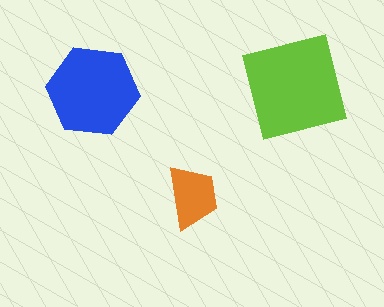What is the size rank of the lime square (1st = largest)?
1st.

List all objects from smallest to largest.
The orange trapezoid, the blue hexagon, the lime square.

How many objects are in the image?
There are 3 objects in the image.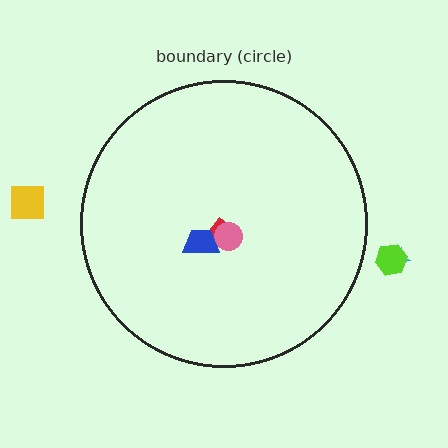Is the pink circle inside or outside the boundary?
Inside.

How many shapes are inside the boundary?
3 inside, 3 outside.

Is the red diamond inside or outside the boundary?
Inside.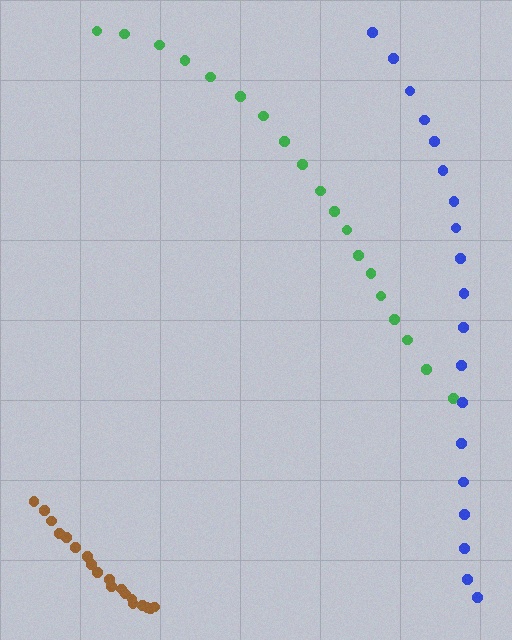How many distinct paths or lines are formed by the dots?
There are 3 distinct paths.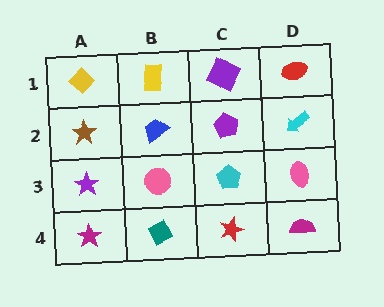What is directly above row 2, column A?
A yellow diamond.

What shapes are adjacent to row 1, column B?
A blue trapezoid (row 2, column B), a yellow diamond (row 1, column A), a purple square (row 1, column C).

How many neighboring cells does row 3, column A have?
3.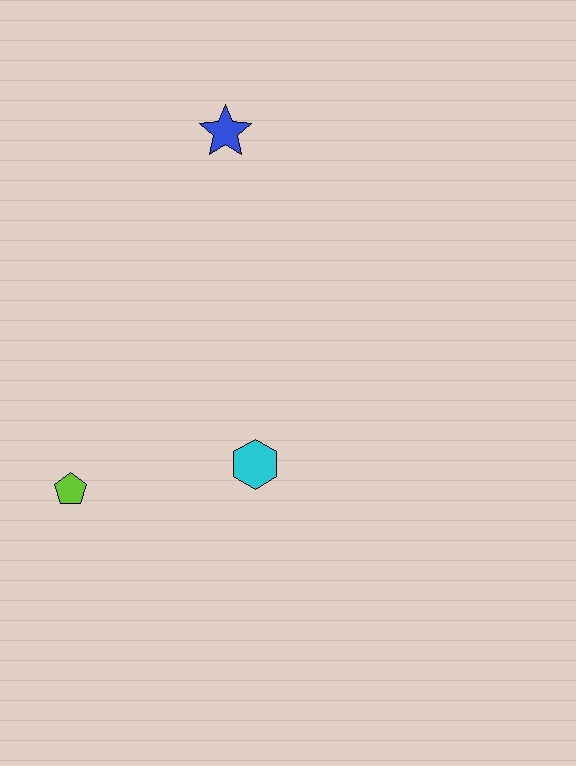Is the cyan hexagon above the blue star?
No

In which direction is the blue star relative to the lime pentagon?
The blue star is above the lime pentagon.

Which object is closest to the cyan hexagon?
The lime pentagon is closest to the cyan hexagon.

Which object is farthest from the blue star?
The lime pentagon is farthest from the blue star.